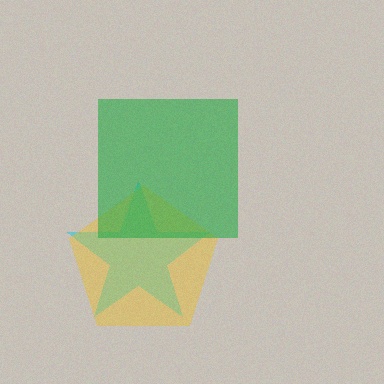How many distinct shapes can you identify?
There are 3 distinct shapes: a cyan star, a yellow pentagon, a green square.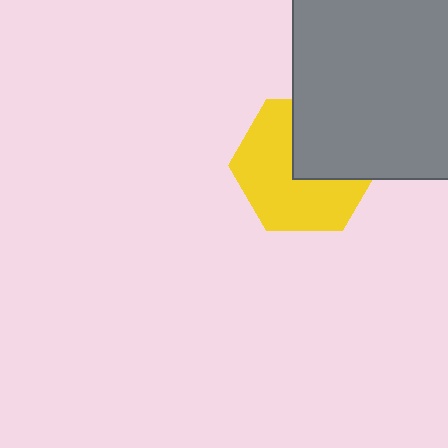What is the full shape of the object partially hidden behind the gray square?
The partially hidden object is a yellow hexagon.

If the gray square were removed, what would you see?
You would see the complete yellow hexagon.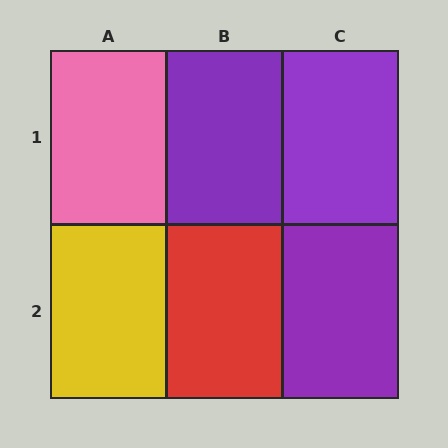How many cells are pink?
1 cell is pink.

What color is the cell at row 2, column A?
Yellow.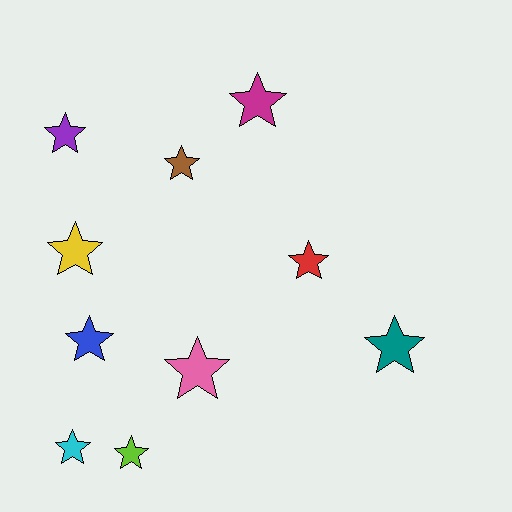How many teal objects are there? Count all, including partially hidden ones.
There is 1 teal object.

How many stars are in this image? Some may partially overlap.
There are 10 stars.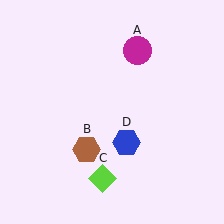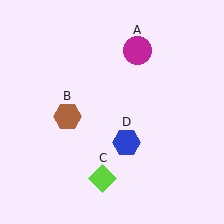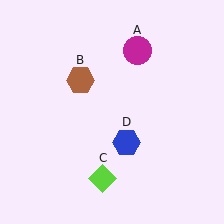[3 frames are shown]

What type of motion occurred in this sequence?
The brown hexagon (object B) rotated clockwise around the center of the scene.